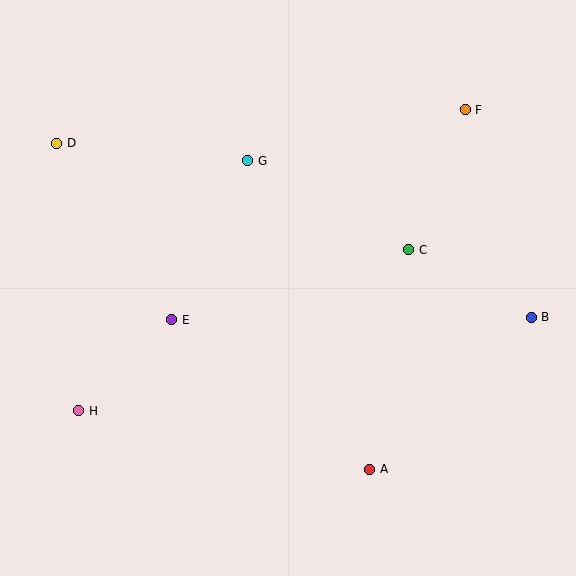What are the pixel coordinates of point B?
Point B is at (531, 317).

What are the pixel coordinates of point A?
Point A is at (370, 469).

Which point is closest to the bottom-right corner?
Point A is closest to the bottom-right corner.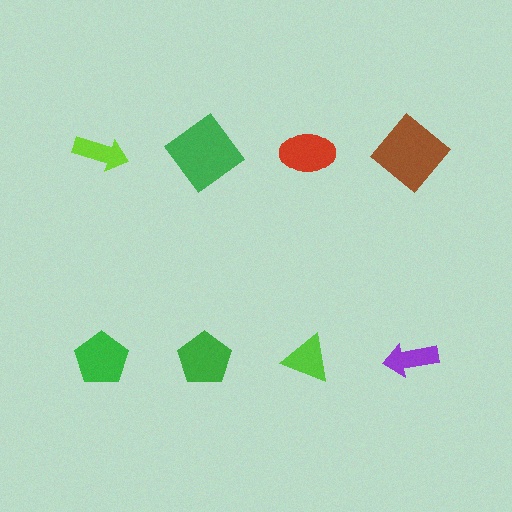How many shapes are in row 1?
4 shapes.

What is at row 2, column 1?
A green pentagon.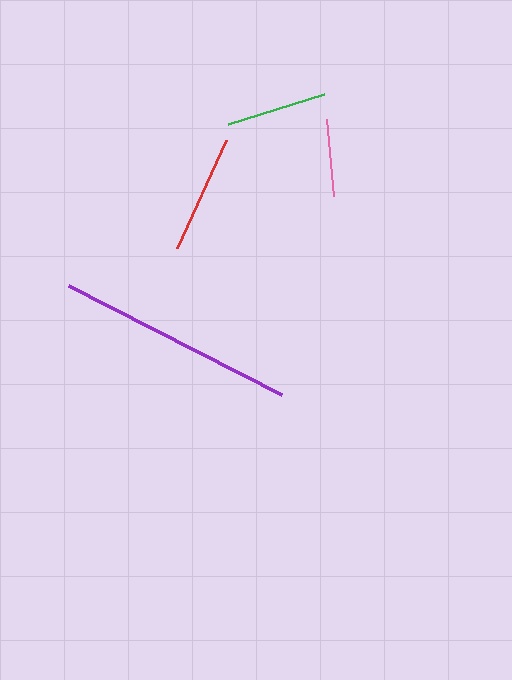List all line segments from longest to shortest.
From longest to shortest: purple, red, green, pink.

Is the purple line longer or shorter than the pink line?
The purple line is longer than the pink line.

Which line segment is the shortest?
The pink line is the shortest at approximately 78 pixels.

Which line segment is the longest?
The purple line is the longest at approximately 239 pixels.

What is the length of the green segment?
The green segment is approximately 101 pixels long.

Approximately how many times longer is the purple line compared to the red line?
The purple line is approximately 2.0 times the length of the red line.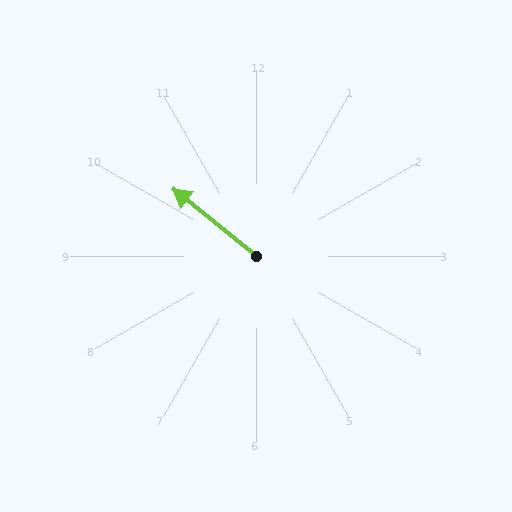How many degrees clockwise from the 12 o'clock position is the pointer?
Approximately 309 degrees.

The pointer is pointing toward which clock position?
Roughly 10 o'clock.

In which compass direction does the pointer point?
Northwest.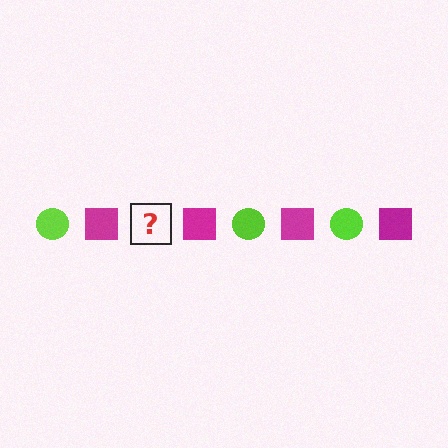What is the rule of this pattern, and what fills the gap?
The rule is that the pattern alternates between lime circle and magenta square. The gap should be filled with a lime circle.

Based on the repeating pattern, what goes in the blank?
The blank should be a lime circle.